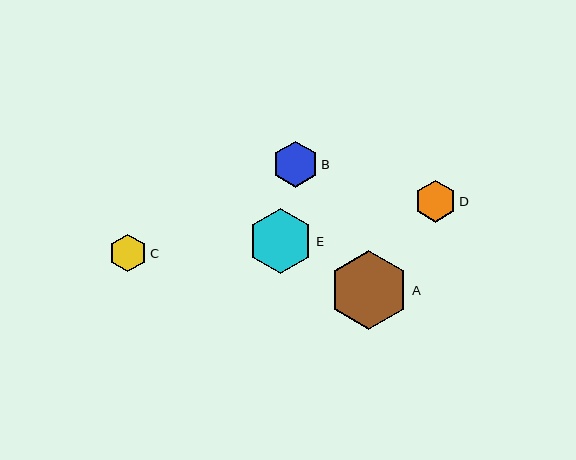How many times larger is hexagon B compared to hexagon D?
Hexagon B is approximately 1.1 times the size of hexagon D.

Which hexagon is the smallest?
Hexagon C is the smallest with a size of approximately 38 pixels.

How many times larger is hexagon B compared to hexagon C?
Hexagon B is approximately 1.2 times the size of hexagon C.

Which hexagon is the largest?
Hexagon A is the largest with a size of approximately 80 pixels.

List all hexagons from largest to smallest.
From largest to smallest: A, E, B, D, C.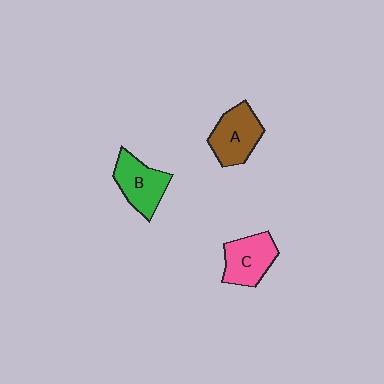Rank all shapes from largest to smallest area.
From largest to smallest: A (brown), C (pink), B (green).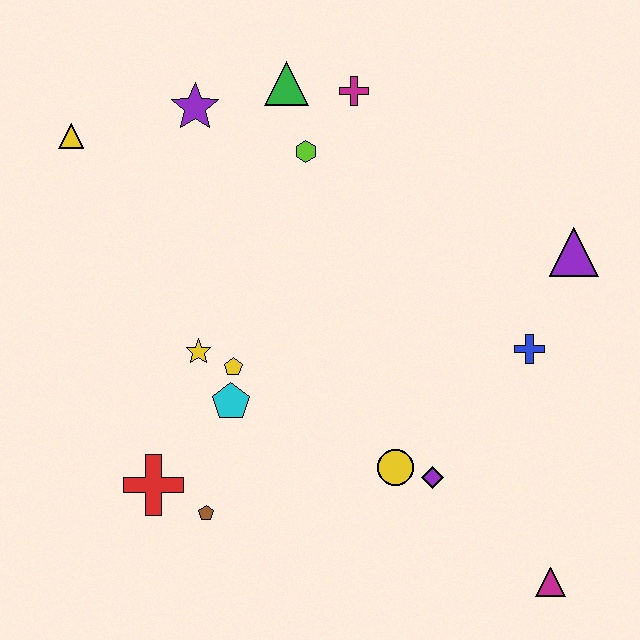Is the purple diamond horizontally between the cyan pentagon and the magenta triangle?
Yes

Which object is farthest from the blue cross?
The yellow triangle is farthest from the blue cross.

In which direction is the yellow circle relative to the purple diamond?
The yellow circle is to the left of the purple diamond.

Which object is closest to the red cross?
The brown pentagon is closest to the red cross.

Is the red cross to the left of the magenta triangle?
Yes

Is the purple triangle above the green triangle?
No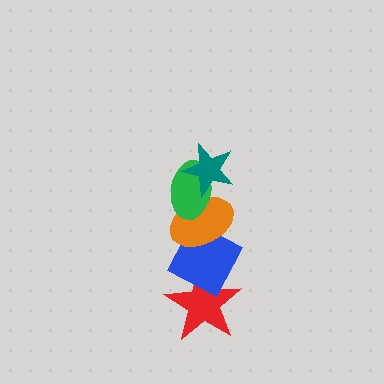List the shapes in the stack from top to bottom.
From top to bottom: the teal star, the green ellipse, the orange ellipse, the blue diamond, the red star.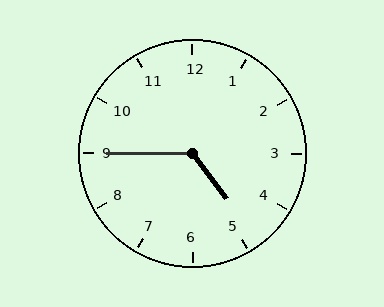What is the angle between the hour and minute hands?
Approximately 128 degrees.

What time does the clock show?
4:45.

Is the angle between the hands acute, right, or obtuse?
It is obtuse.